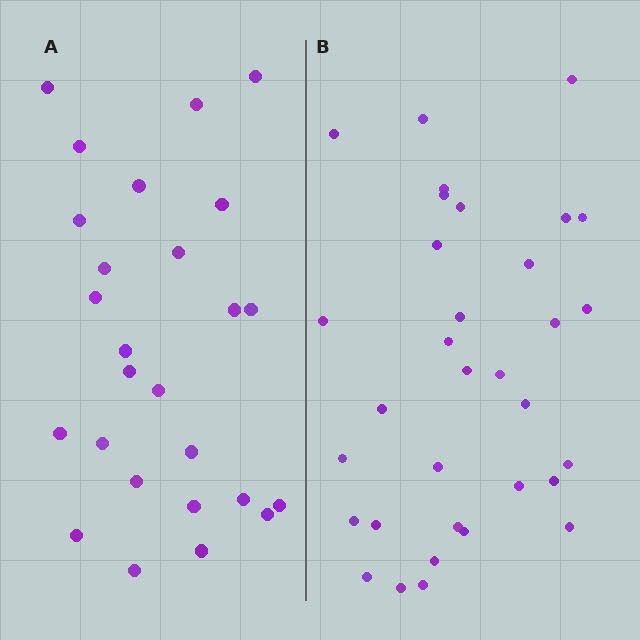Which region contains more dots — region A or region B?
Region B (the right region) has more dots.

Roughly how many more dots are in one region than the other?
Region B has roughly 8 or so more dots than region A.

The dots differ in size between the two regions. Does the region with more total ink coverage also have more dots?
No. Region A has more total ink coverage because its dots are larger, but region B actually contains more individual dots. Total area can be misleading — the number of items is what matters here.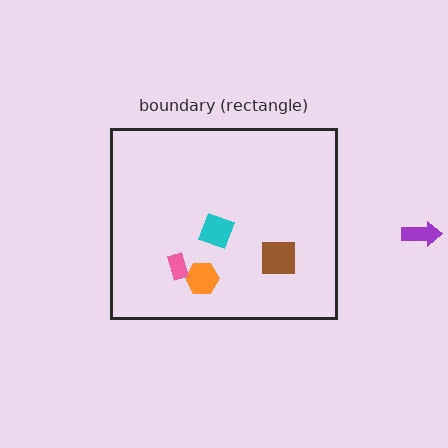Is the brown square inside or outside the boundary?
Inside.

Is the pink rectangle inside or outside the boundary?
Inside.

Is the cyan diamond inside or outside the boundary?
Inside.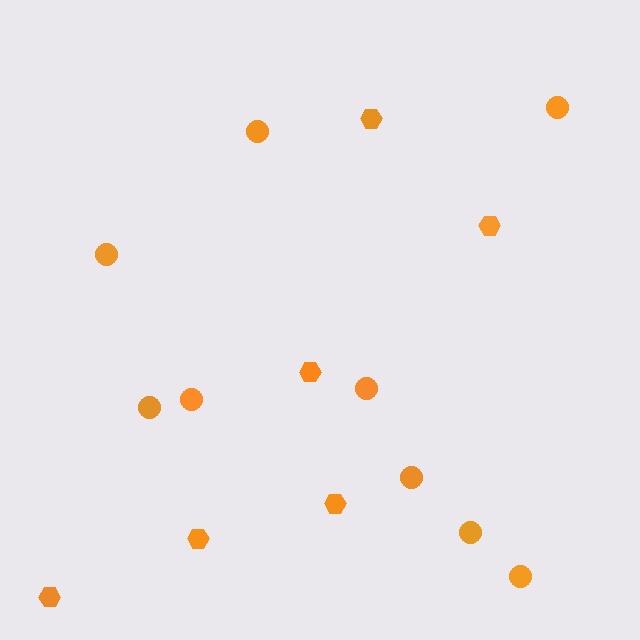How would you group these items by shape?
There are 2 groups: one group of hexagons (6) and one group of circles (9).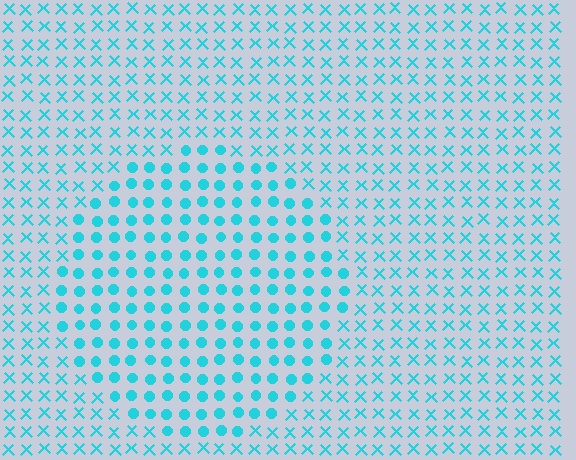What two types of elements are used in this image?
The image uses circles inside the circle region and X marks outside it.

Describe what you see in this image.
The image is filled with small cyan elements arranged in a uniform grid. A circle-shaped region contains circles, while the surrounding area contains X marks. The boundary is defined purely by the change in element shape.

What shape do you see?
I see a circle.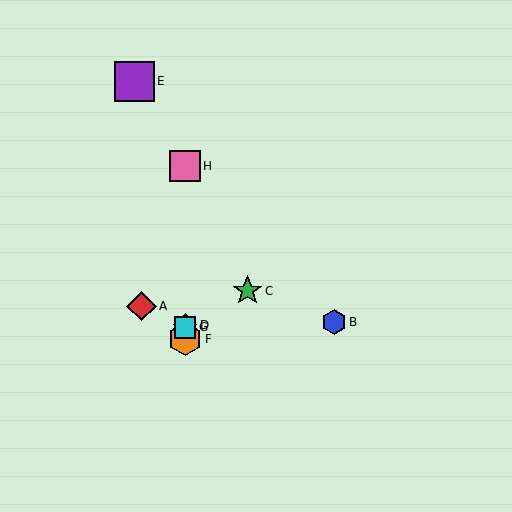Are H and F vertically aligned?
Yes, both are at x≈185.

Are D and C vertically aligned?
No, D is at x≈185 and C is at x≈247.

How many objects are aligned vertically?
4 objects (D, F, G, H) are aligned vertically.